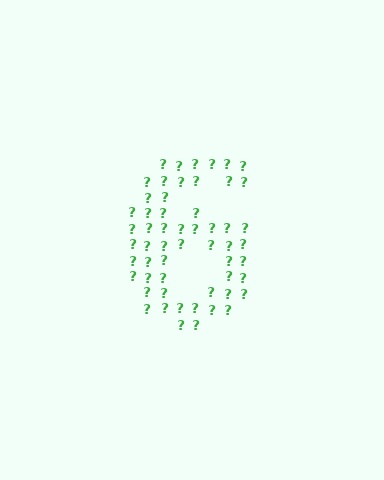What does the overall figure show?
The overall figure shows the digit 6.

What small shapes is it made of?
It is made of small question marks.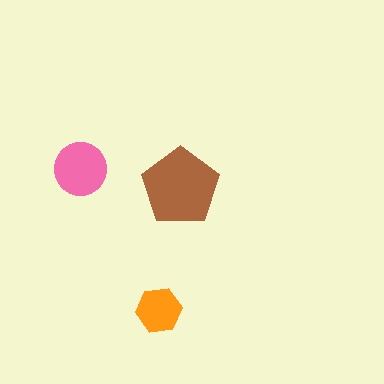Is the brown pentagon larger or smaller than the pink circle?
Larger.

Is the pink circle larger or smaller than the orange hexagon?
Larger.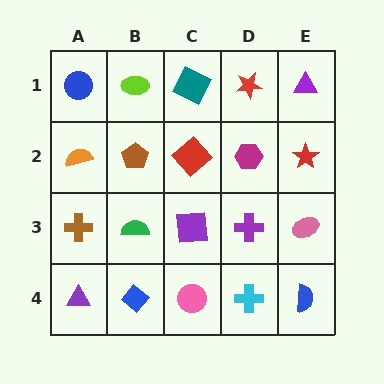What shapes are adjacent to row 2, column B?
A lime ellipse (row 1, column B), a green semicircle (row 3, column B), an orange semicircle (row 2, column A), a red diamond (row 2, column C).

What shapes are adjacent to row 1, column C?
A red diamond (row 2, column C), a lime ellipse (row 1, column B), a red star (row 1, column D).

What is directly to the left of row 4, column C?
A blue diamond.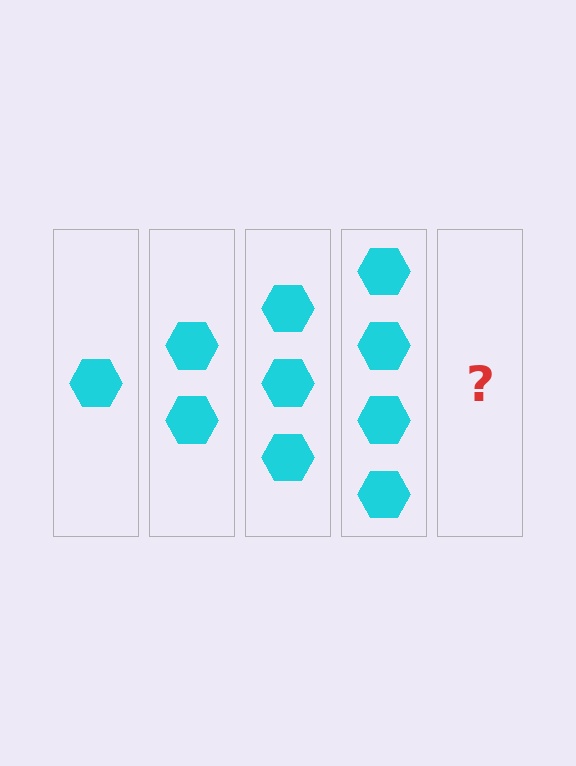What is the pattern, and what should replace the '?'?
The pattern is that each step adds one more hexagon. The '?' should be 5 hexagons.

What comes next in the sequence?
The next element should be 5 hexagons.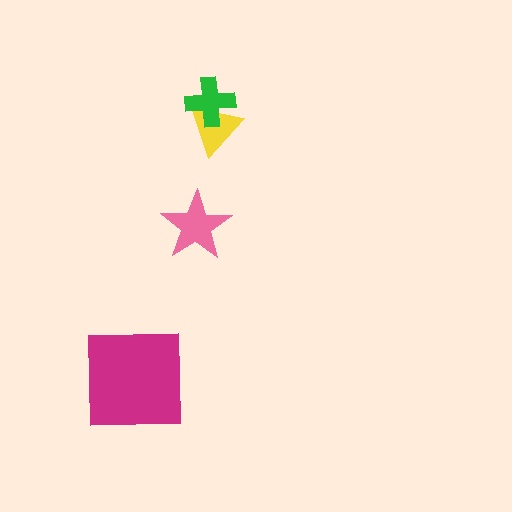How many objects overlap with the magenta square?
0 objects overlap with the magenta square.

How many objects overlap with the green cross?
1 object overlaps with the green cross.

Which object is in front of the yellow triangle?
The green cross is in front of the yellow triangle.